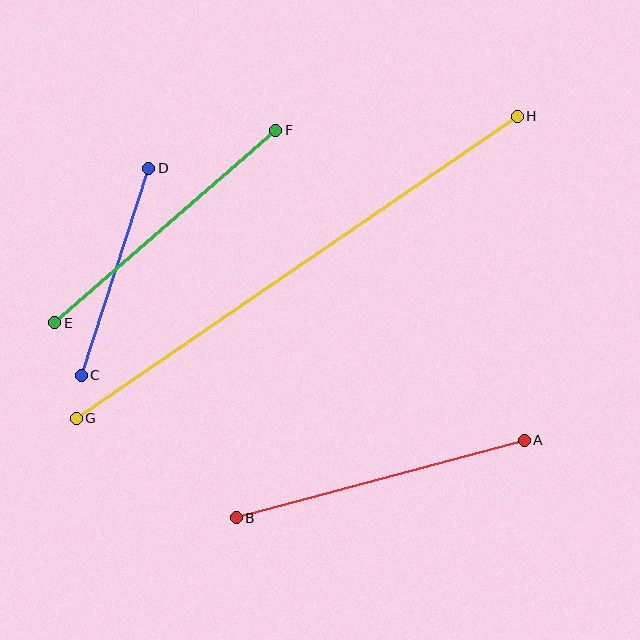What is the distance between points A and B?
The distance is approximately 298 pixels.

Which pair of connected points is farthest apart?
Points G and H are farthest apart.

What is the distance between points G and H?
The distance is approximately 534 pixels.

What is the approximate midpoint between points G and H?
The midpoint is at approximately (297, 267) pixels.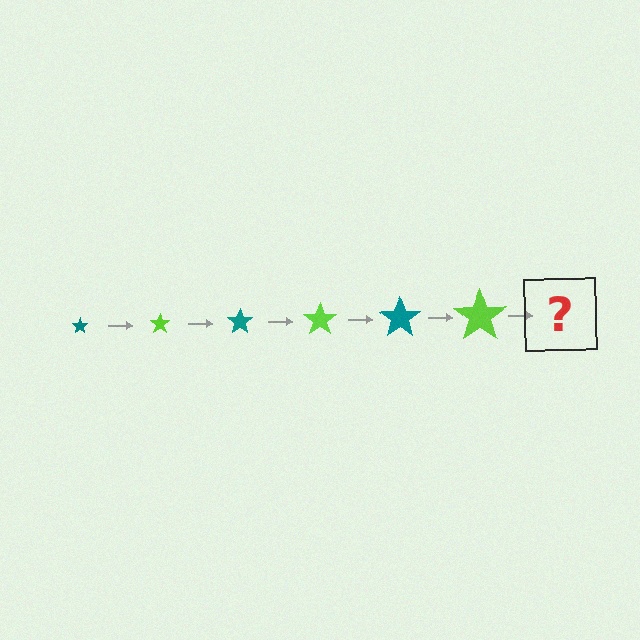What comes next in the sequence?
The next element should be a teal star, larger than the previous one.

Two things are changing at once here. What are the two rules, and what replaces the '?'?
The two rules are that the star grows larger each step and the color cycles through teal and lime. The '?' should be a teal star, larger than the previous one.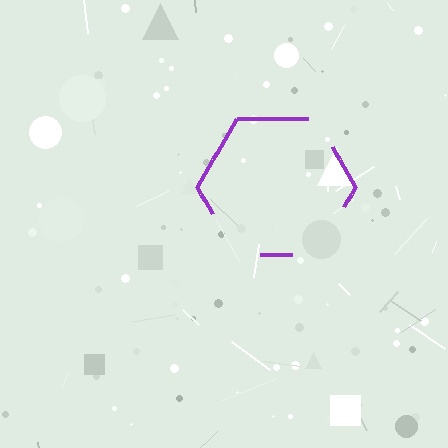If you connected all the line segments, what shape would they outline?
They would outline a hexagon.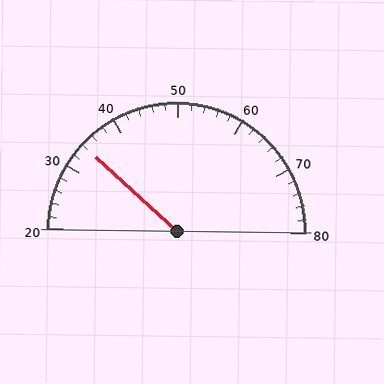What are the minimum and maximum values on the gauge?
The gauge ranges from 20 to 80.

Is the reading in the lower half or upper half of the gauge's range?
The reading is in the lower half of the range (20 to 80).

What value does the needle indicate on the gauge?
The needle indicates approximately 34.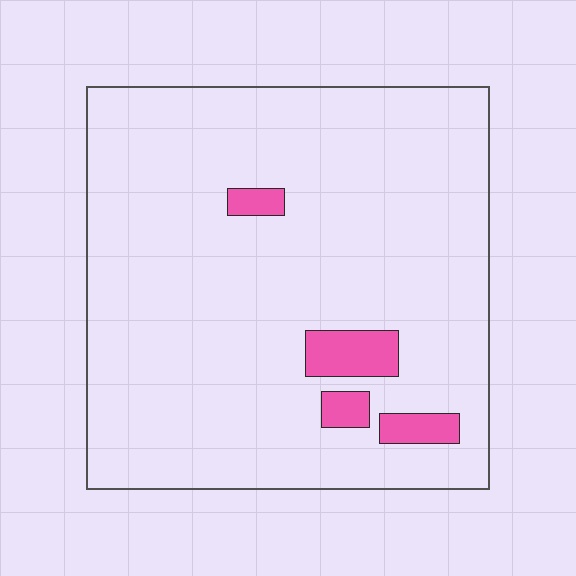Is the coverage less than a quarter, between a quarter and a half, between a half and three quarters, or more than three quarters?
Less than a quarter.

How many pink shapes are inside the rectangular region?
4.